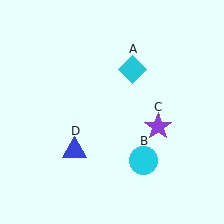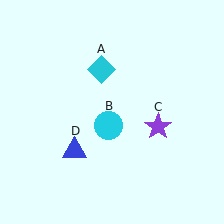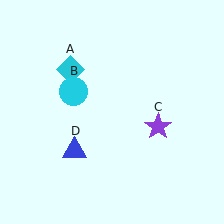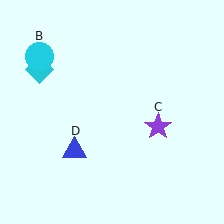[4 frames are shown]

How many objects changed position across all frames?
2 objects changed position: cyan diamond (object A), cyan circle (object B).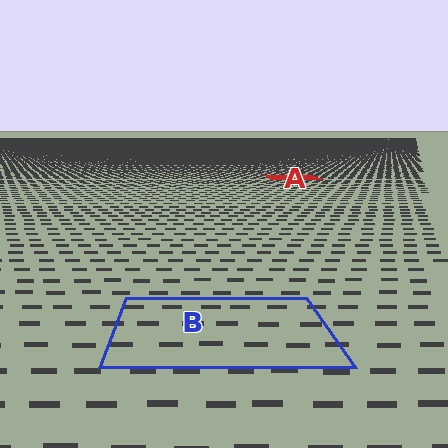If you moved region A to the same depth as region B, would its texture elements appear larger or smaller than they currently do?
They would appear larger. At a closer depth, the same texture elements are projected at a bigger on-screen size.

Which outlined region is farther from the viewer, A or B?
Region A is farther from the viewer — the texture elements inside it appear smaller and more densely packed.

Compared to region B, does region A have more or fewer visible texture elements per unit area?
Region A has more texture elements per unit area — they are packed more densely because it is farther away.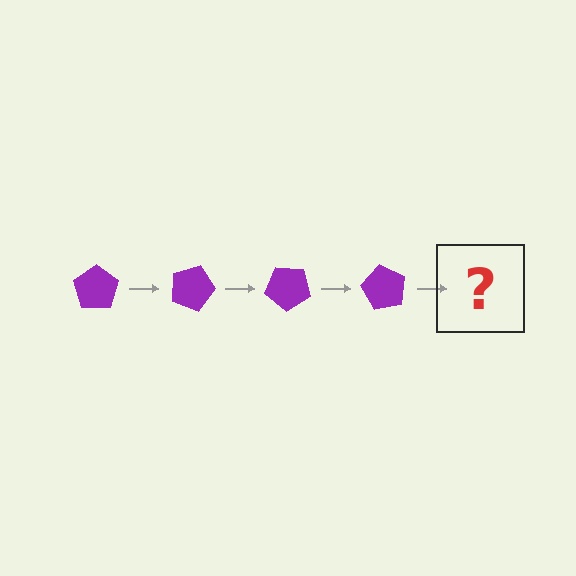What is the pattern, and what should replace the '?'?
The pattern is that the pentagon rotates 20 degrees each step. The '?' should be a purple pentagon rotated 80 degrees.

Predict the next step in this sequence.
The next step is a purple pentagon rotated 80 degrees.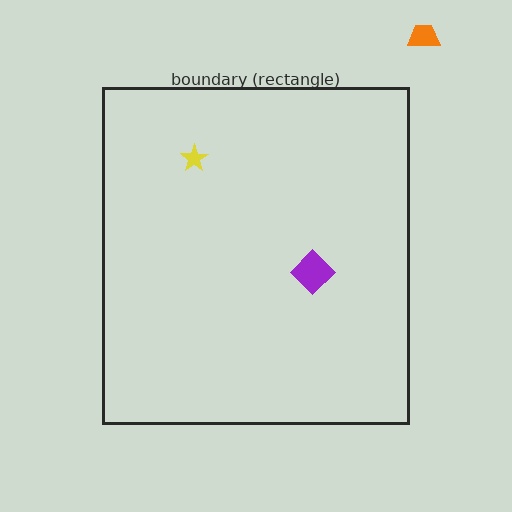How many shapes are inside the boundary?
2 inside, 1 outside.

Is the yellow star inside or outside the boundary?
Inside.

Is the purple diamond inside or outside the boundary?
Inside.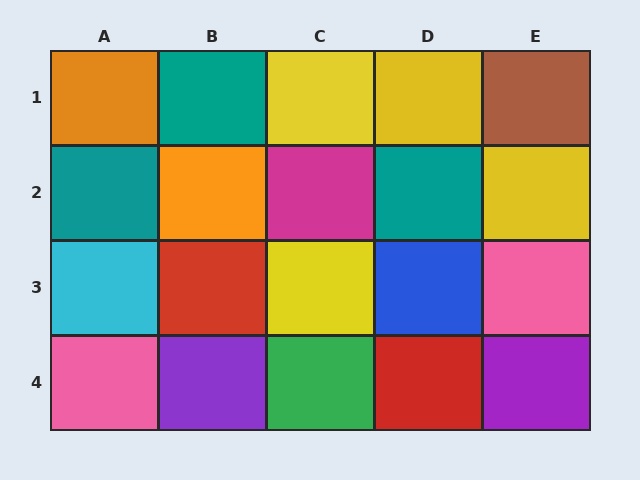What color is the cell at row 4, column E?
Purple.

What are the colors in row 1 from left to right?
Orange, teal, yellow, yellow, brown.